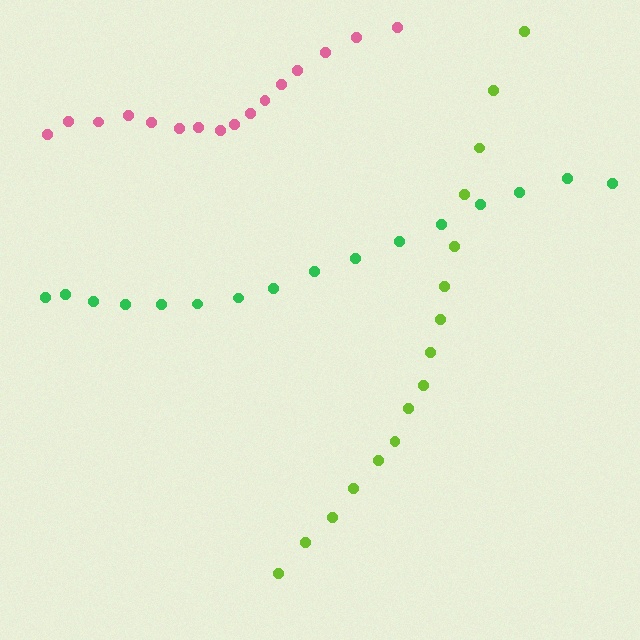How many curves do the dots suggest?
There are 3 distinct paths.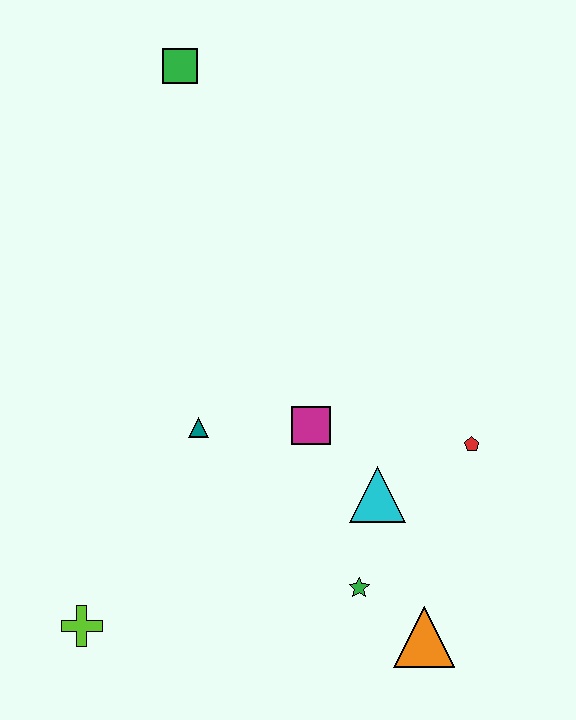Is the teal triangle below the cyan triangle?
No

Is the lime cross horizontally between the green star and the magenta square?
No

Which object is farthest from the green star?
The green square is farthest from the green star.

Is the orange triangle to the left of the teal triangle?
No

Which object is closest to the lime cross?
The teal triangle is closest to the lime cross.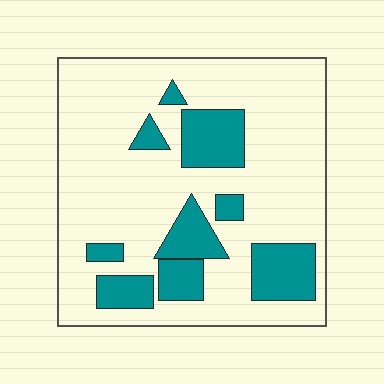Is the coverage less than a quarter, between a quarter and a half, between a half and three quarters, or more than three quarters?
Less than a quarter.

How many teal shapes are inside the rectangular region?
9.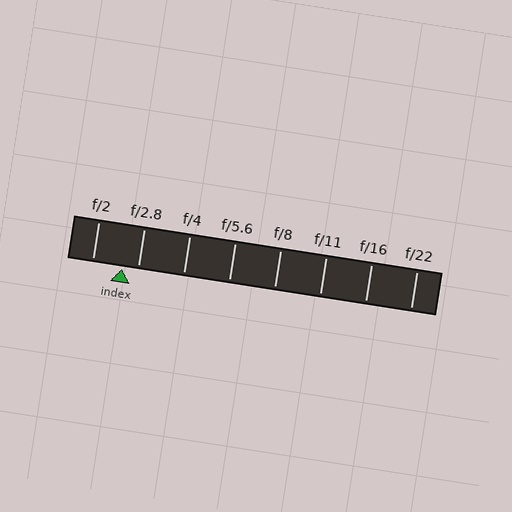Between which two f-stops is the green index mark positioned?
The index mark is between f/2 and f/2.8.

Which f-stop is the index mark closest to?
The index mark is closest to f/2.8.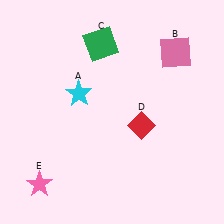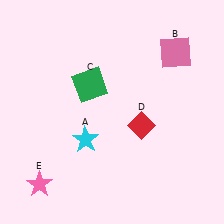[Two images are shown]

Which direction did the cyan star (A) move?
The cyan star (A) moved down.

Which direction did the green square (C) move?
The green square (C) moved down.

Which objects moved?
The objects that moved are: the cyan star (A), the green square (C).